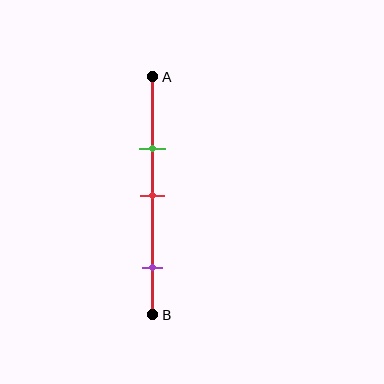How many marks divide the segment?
There are 3 marks dividing the segment.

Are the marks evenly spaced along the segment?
No, the marks are not evenly spaced.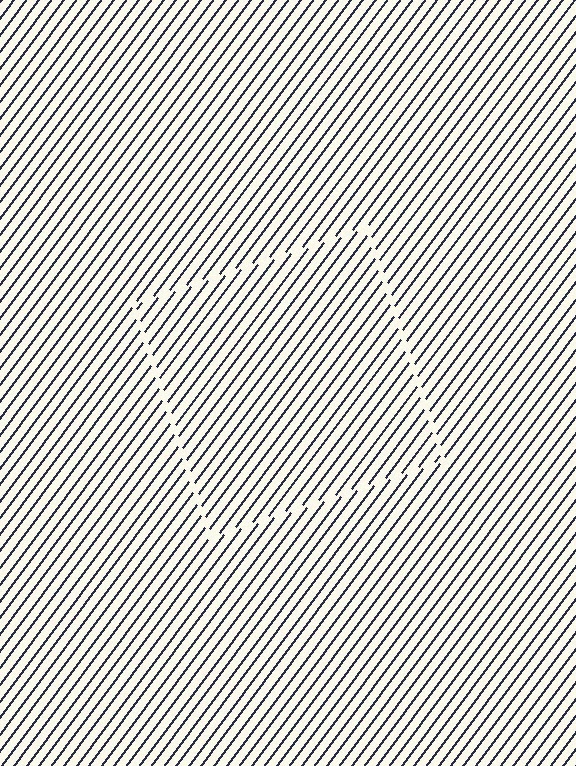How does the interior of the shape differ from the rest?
The interior of the shape contains the same grating, shifted by half a period — the contour is defined by the phase discontinuity where line-ends from the inner and outer gratings abut.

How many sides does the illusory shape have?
4 sides — the line-ends trace a square.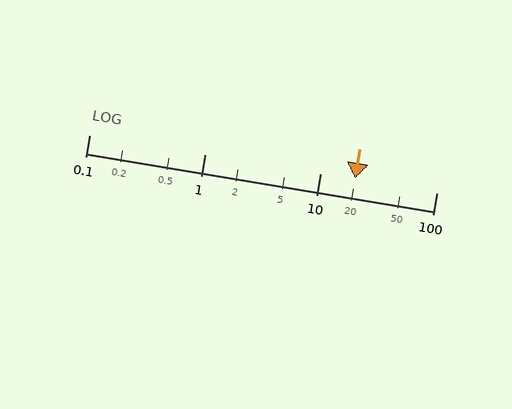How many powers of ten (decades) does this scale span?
The scale spans 3 decades, from 0.1 to 100.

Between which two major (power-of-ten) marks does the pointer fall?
The pointer is between 10 and 100.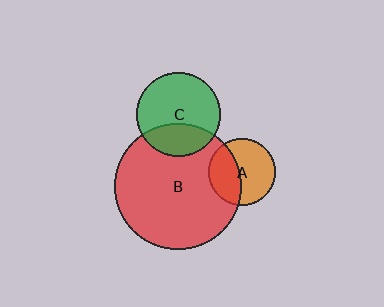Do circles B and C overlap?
Yes.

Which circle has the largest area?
Circle B (red).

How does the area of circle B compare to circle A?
Approximately 3.6 times.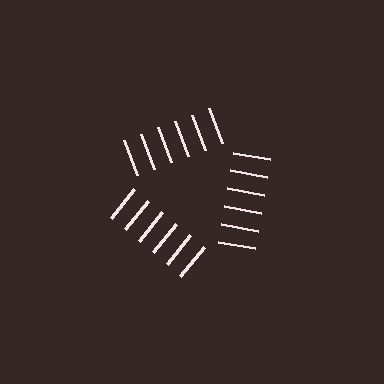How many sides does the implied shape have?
3 sides — the line-ends trace a triangle.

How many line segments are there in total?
18 — 6 along each of the 3 edges.